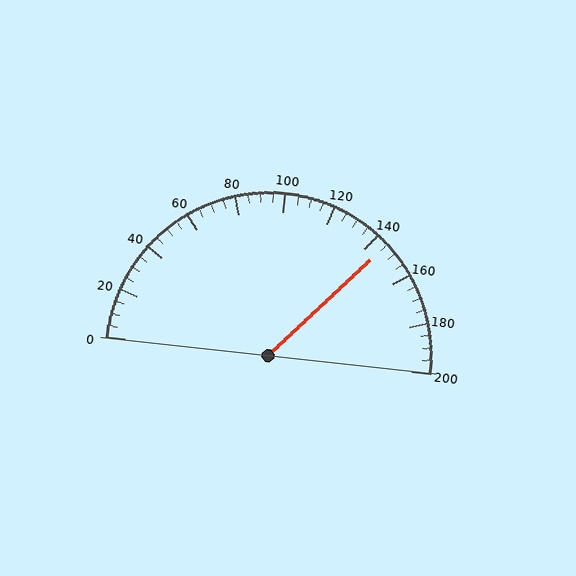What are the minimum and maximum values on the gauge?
The gauge ranges from 0 to 200.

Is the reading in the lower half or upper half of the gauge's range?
The reading is in the upper half of the range (0 to 200).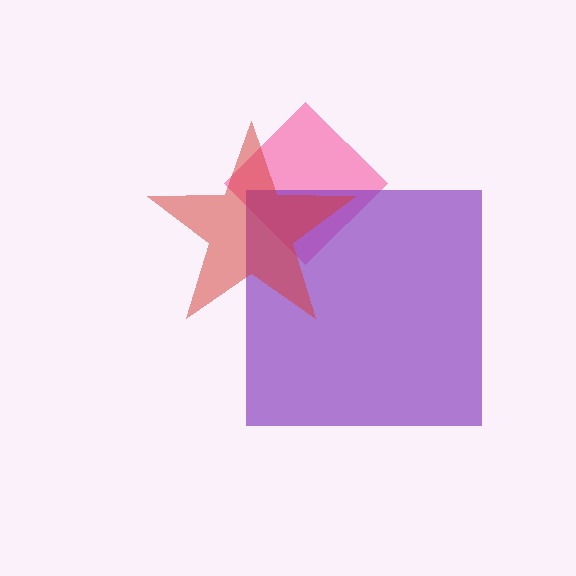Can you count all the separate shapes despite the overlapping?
Yes, there are 3 separate shapes.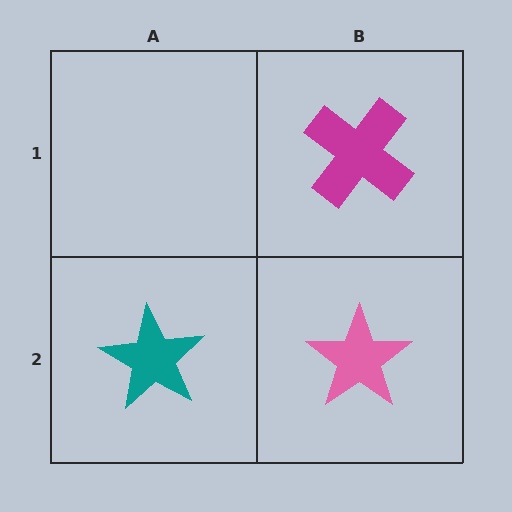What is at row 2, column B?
A pink star.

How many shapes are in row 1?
1 shape.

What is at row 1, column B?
A magenta cross.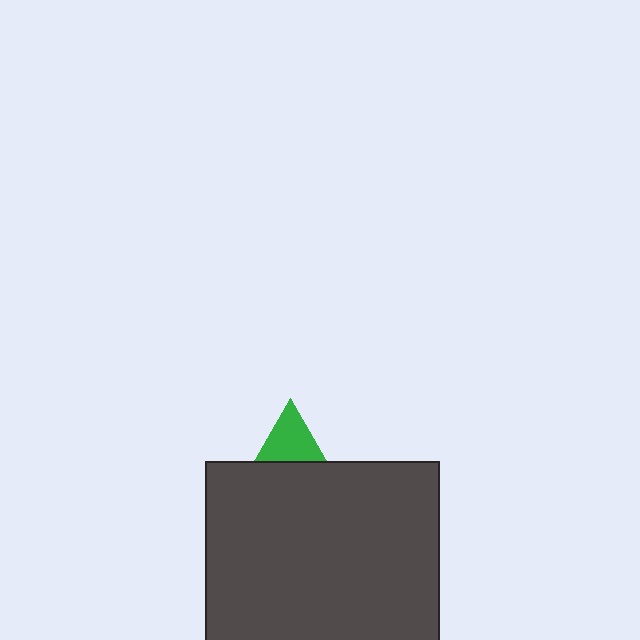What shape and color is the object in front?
The object in front is a dark gray square.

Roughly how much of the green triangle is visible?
A small part of it is visible (roughly 39%).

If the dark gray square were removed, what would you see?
You would see the complete green triangle.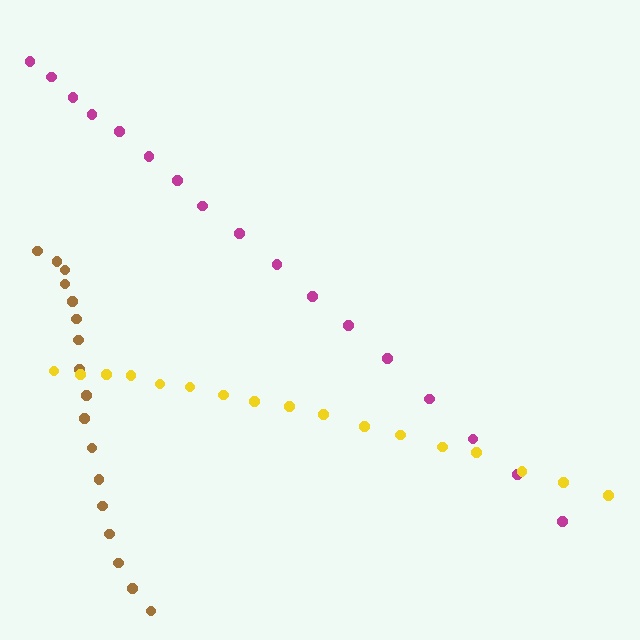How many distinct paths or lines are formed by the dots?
There are 3 distinct paths.